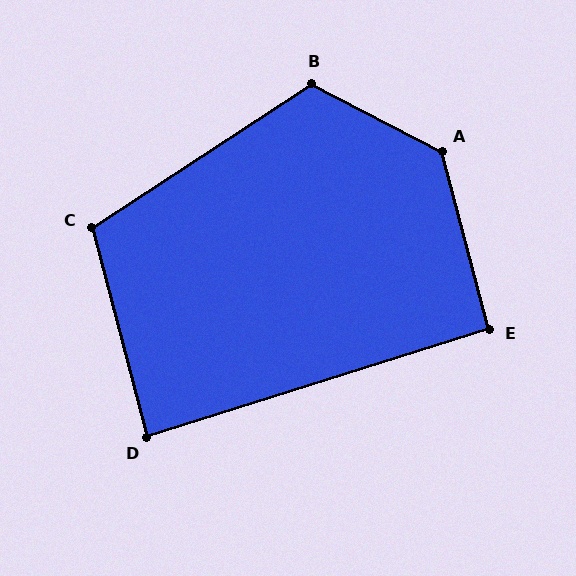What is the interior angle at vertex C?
Approximately 108 degrees (obtuse).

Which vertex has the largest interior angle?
A, at approximately 132 degrees.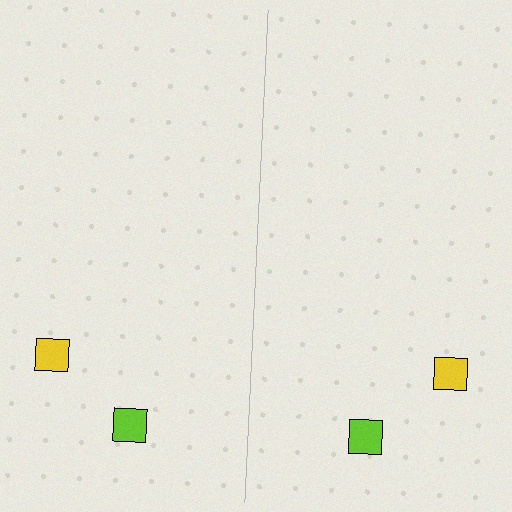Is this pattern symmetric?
Yes, this pattern has bilateral (reflection) symmetry.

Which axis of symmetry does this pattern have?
The pattern has a vertical axis of symmetry running through the center of the image.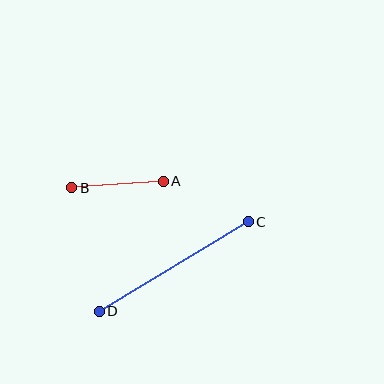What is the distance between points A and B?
The distance is approximately 92 pixels.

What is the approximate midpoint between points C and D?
The midpoint is at approximately (174, 267) pixels.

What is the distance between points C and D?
The distance is approximately 174 pixels.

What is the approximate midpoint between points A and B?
The midpoint is at approximately (117, 185) pixels.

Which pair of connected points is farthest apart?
Points C and D are farthest apart.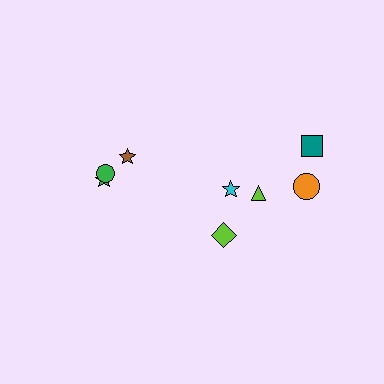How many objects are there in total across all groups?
There are 8 objects.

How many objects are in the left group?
There are 3 objects.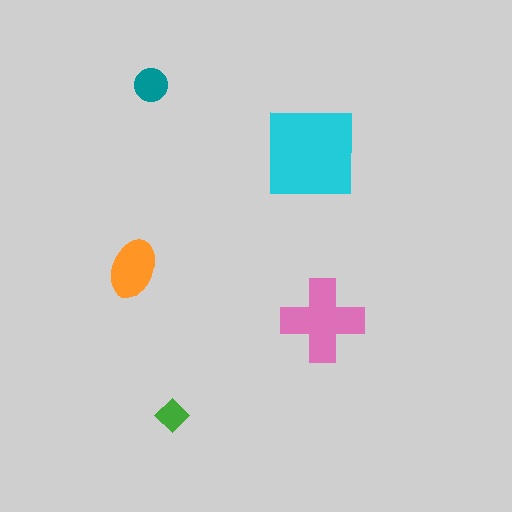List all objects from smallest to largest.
The green diamond, the teal circle, the orange ellipse, the pink cross, the cyan square.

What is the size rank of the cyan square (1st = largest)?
1st.